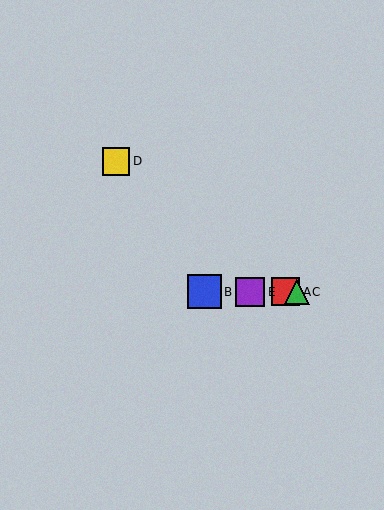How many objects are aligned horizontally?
4 objects (A, B, C, E) are aligned horizontally.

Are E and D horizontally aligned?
No, E is at y≈292 and D is at y≈161.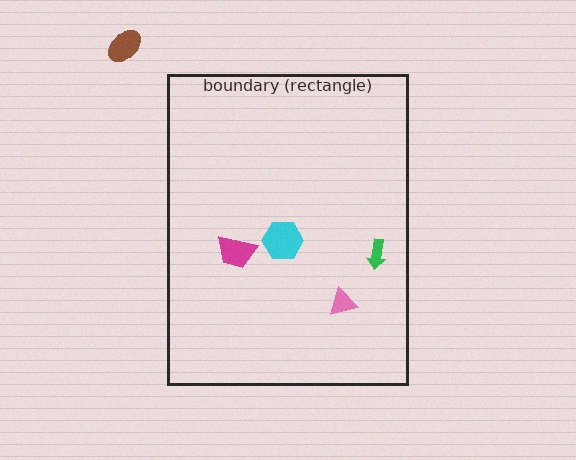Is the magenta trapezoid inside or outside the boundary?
Inside.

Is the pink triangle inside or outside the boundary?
Inside.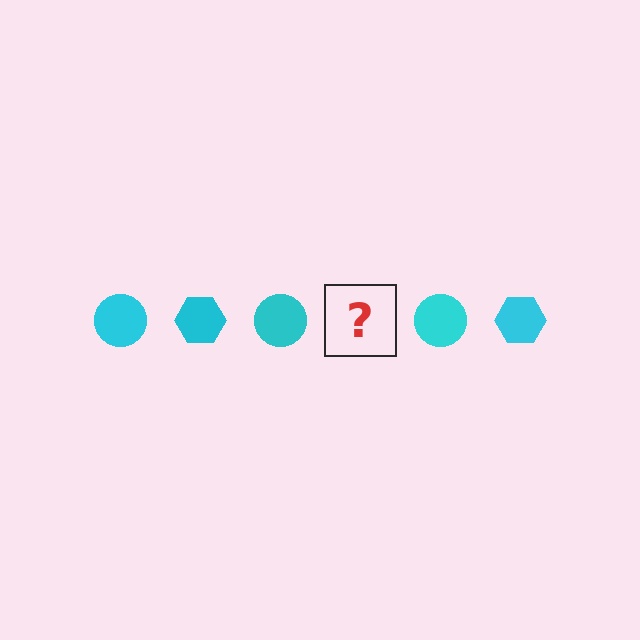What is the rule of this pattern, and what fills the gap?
The rule is that the pattern cycles through circle, hexagon shapes in cyan. The gap should be filled with a cyan hexagon.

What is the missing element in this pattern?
The missing element is a cyan hexagon.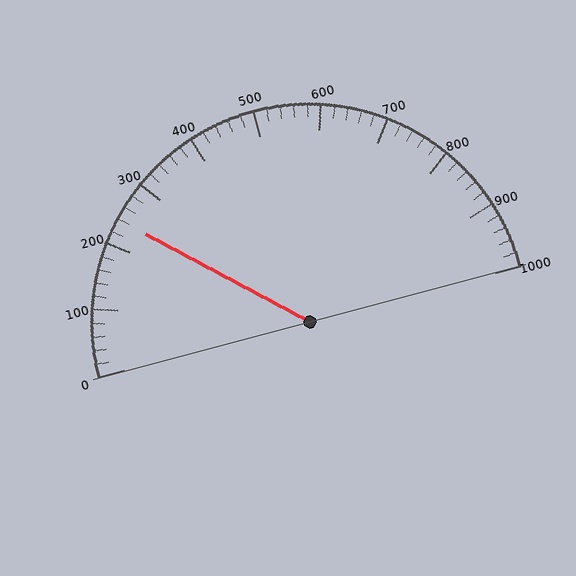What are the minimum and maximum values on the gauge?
The gauge ranges from 0 to 1000.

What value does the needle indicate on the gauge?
The needle indicates approximately 240.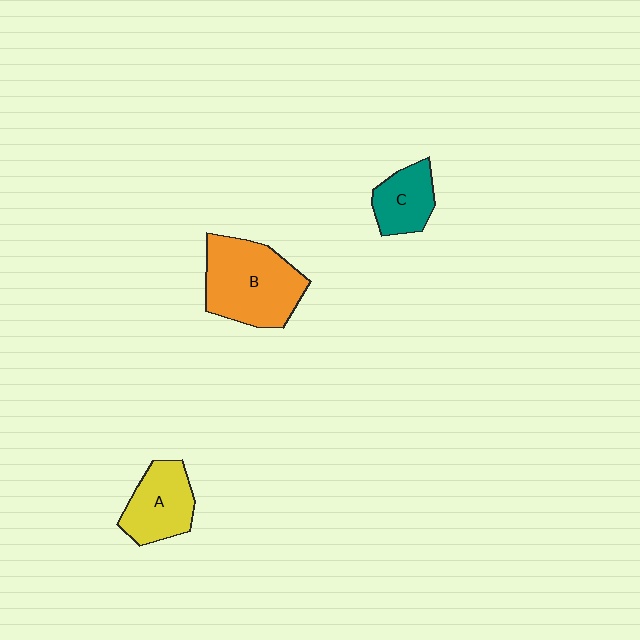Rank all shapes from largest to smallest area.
From largest to smallest: B (orange), A (yellow), C (teal).